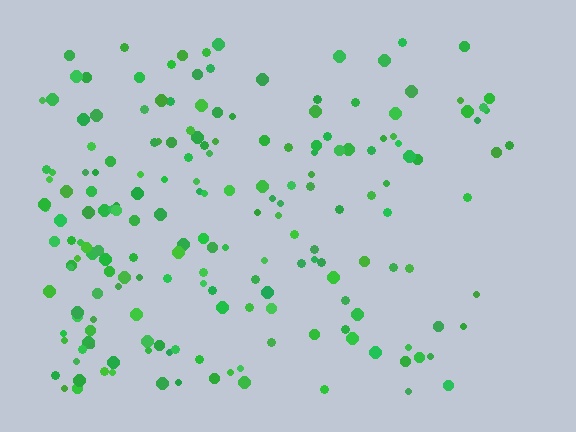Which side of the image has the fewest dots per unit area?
The right.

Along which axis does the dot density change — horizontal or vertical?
Horizontal.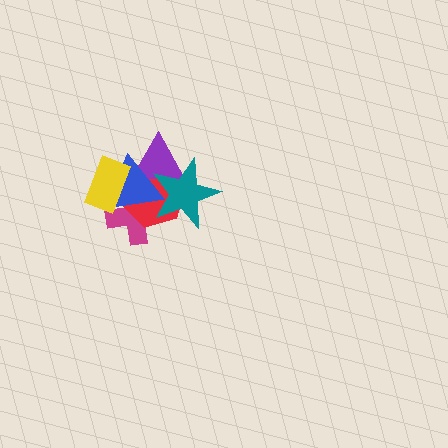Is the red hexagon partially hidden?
Yes, it is partially covered by another shape.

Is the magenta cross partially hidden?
Yes, it is partially covered by another shape.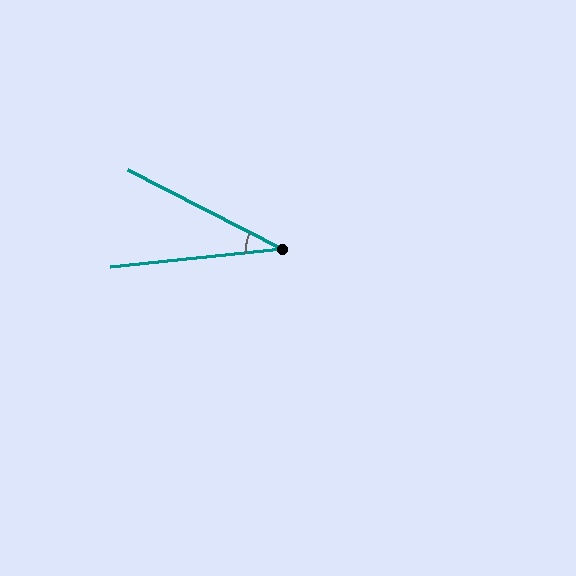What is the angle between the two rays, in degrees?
Approximately 33 degrees.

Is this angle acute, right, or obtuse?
It is acute.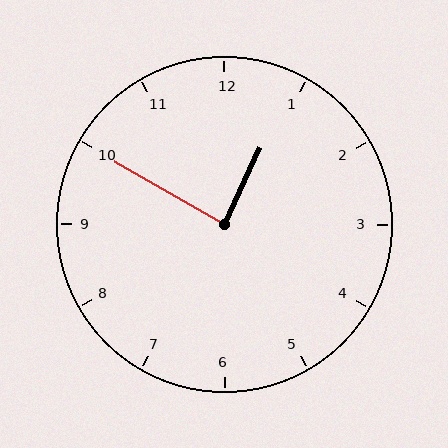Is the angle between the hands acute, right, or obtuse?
It is right.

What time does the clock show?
12:50.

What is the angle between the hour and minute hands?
Approximately 85 degrees.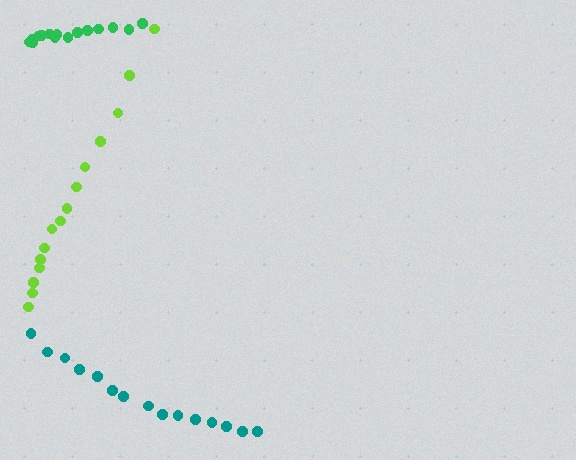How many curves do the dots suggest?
There are 3 distinct paths.